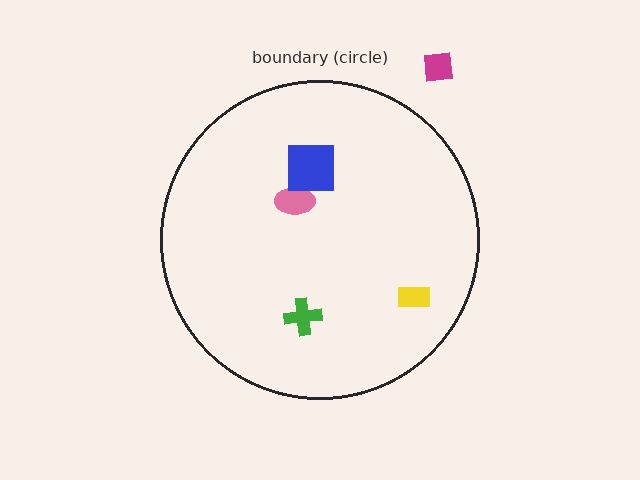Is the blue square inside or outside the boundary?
Inside.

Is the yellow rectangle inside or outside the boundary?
Inside.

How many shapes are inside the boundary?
4 inside, 1 outside.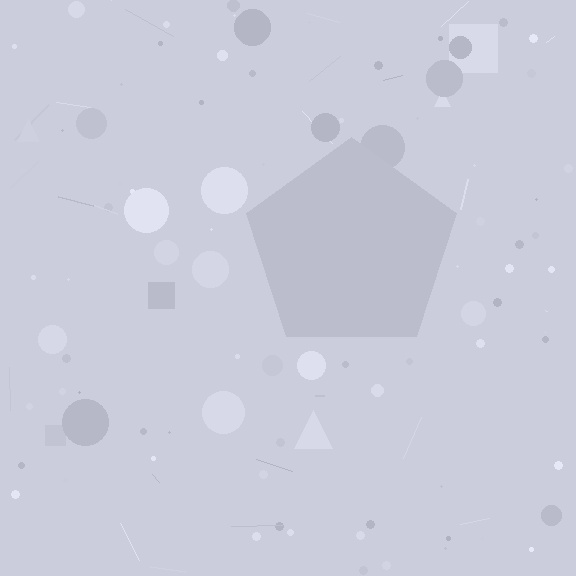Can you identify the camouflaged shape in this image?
The camouflaged shape is a pentagon.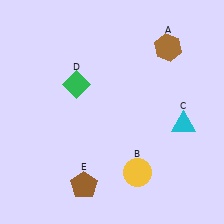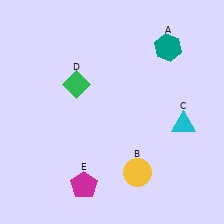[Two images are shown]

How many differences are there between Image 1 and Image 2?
There are 2 differences between the two images.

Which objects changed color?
A changed from brown to teal. E changed from brown to magenta.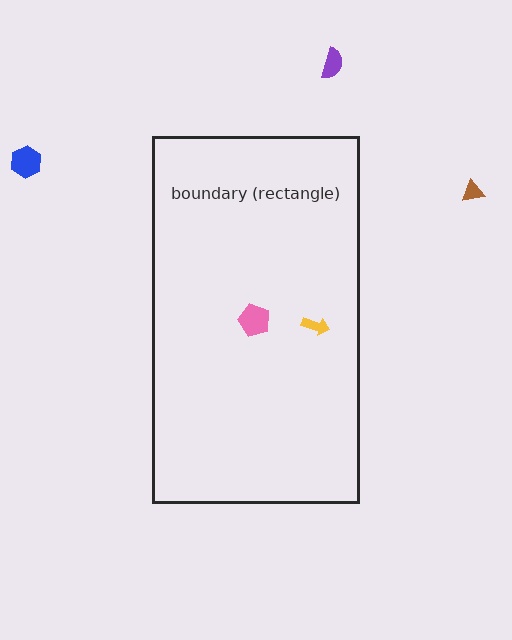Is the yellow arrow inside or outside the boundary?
Inside.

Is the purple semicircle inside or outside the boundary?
Outside.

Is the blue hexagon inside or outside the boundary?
Outside.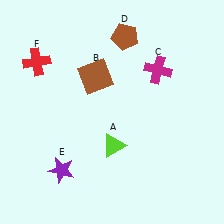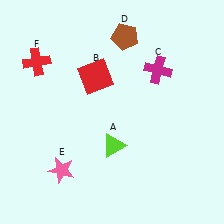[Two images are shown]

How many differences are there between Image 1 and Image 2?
There are 2 differences between the two images.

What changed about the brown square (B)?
In Image 1, B is brown. In Image 2, it changed to red.